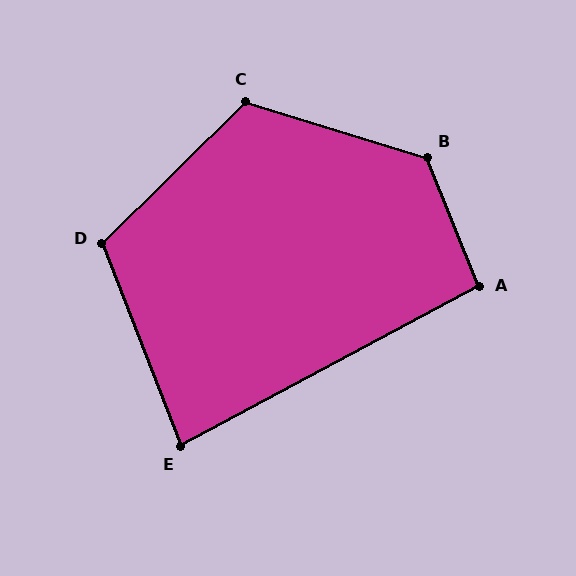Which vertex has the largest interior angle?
B, at approximately 129 degrees.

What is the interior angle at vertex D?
Approximately 113 degrees (obtuse).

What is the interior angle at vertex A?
Approximately 96 degrees (obtuse).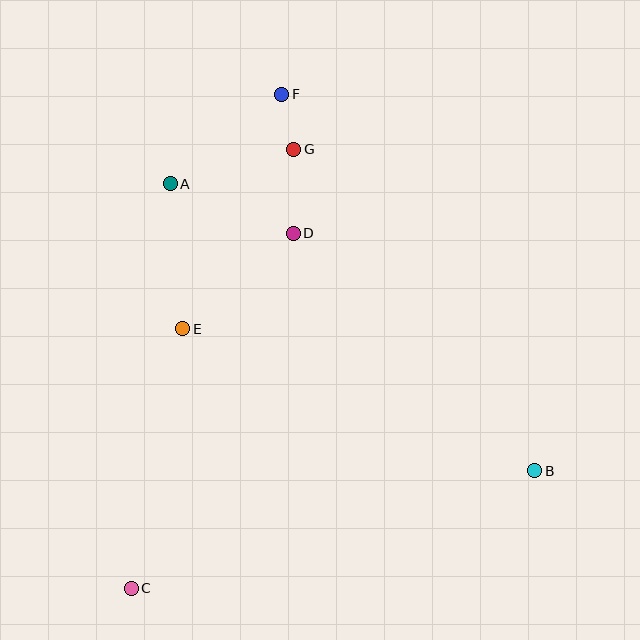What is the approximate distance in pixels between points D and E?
The distance between D and E is approximately 146 pixels.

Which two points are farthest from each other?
Points C and F are farthest from each other.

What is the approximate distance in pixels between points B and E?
The distance between B and E is approximately 380 pixels.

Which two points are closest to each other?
Points F and G are closest to each other.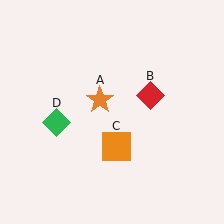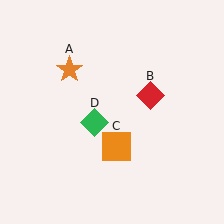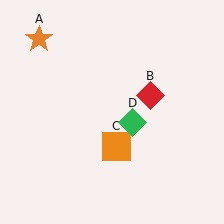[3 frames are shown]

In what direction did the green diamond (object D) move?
The green diamond (object D) moved right.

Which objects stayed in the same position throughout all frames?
Red diamond (object B) and orange square (object C) remained stationary.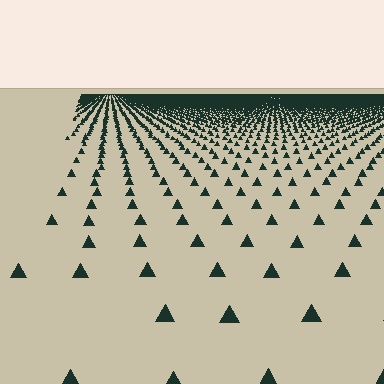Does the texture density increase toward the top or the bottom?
Density increases toward the top.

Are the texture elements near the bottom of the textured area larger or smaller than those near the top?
Larger. Near the bottom, elements are closer to the viewer and appear at a bigger on-screen size.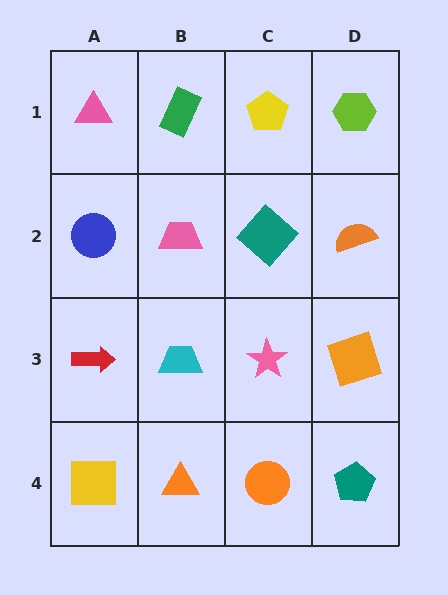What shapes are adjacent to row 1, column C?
A teal diamond (row 2, column C), a green rectangle (row 1, column B), a lime hexagon (row 1, column D).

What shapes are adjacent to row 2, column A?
A pink triangle (row 1, column A), a red arrow (row 3, column A), a pink trapezoid (row 2, column B).